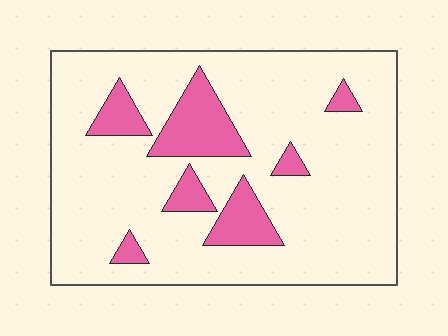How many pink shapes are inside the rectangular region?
7.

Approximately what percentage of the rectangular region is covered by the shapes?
Approximately 15%.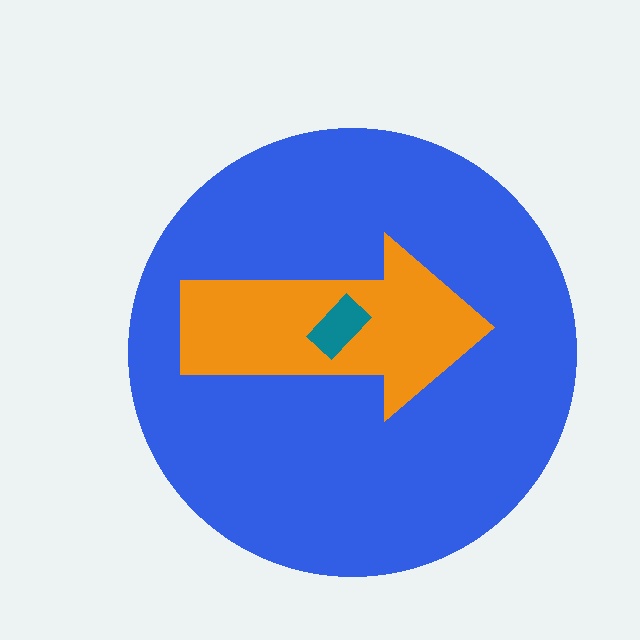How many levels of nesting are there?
3.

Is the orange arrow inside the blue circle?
Yes.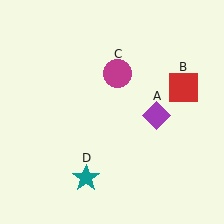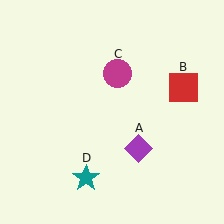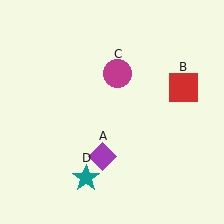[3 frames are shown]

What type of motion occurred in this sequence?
The purple diamond (object A) rotated clockwise around the center of the scene.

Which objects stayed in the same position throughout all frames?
Red square (object B) and magenta circle (object C) and teal star (object D) remained stationary.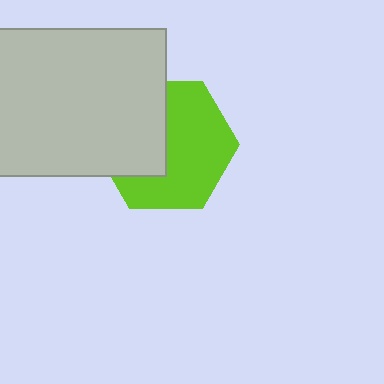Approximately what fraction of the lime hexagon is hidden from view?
Roughly 41% of the lime hexagon is hidden behind the light gray rectangle.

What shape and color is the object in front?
The object in front is a light gray rectangle.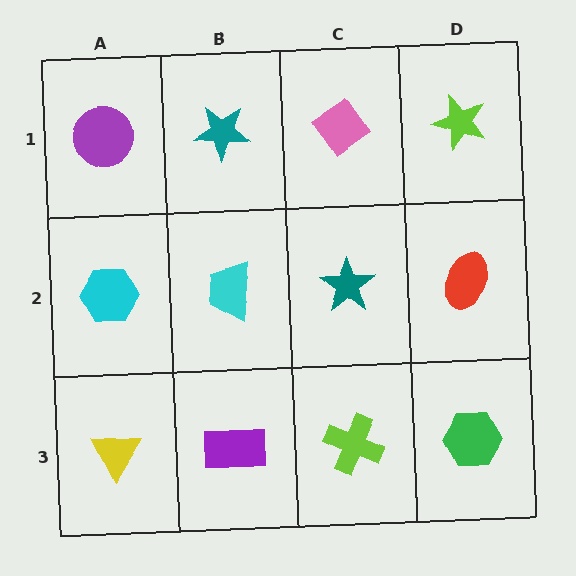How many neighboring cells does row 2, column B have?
4.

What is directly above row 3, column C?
A teal star.